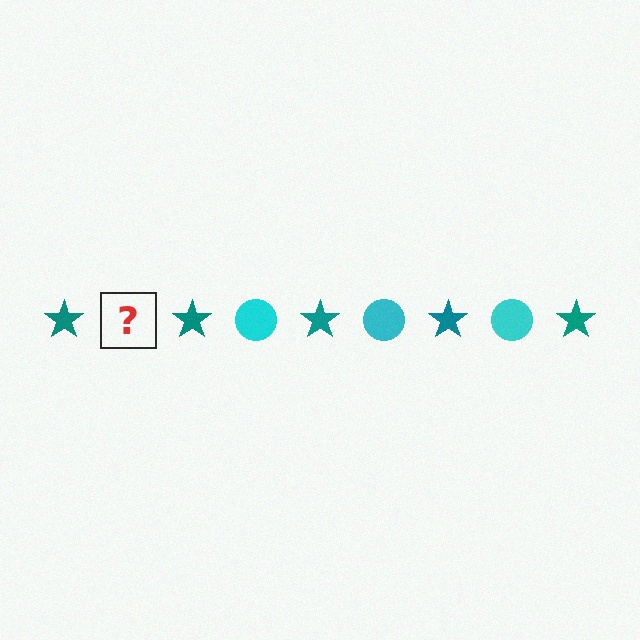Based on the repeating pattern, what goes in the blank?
The blank should be a cyan circle.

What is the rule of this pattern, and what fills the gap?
The rule is that the pattern alternates between teal star and cyan circle. The gap should be filled with a cyan circle.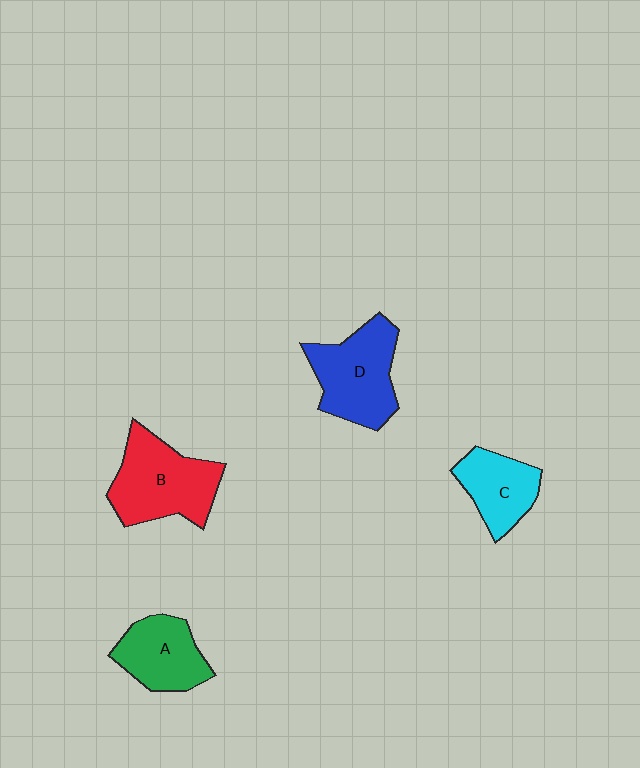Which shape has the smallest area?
Shape C (cyan).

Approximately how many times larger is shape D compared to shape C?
Approximately 1.4 times.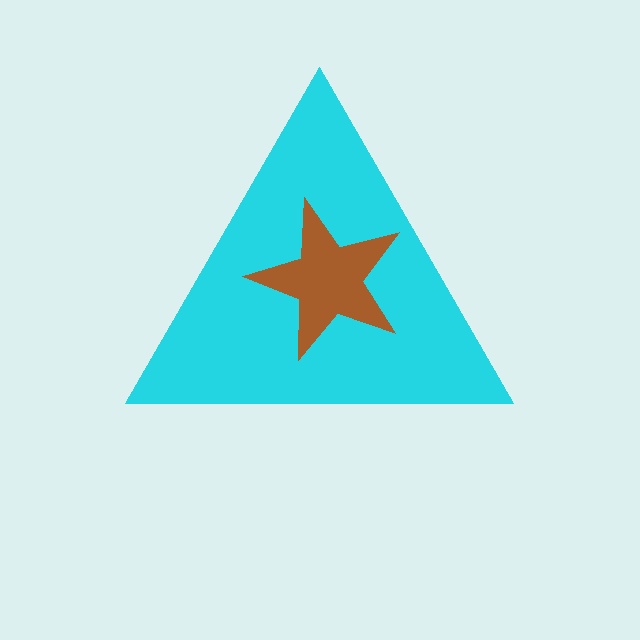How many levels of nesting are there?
2.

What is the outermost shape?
The cyan triangle.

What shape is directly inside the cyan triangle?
The brown star.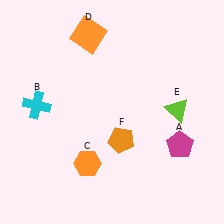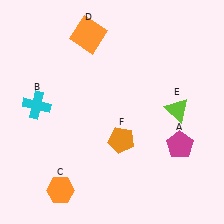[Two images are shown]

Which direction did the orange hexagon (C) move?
The orange hexagon (C) moved left.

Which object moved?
The orange hexagon (C) moved left.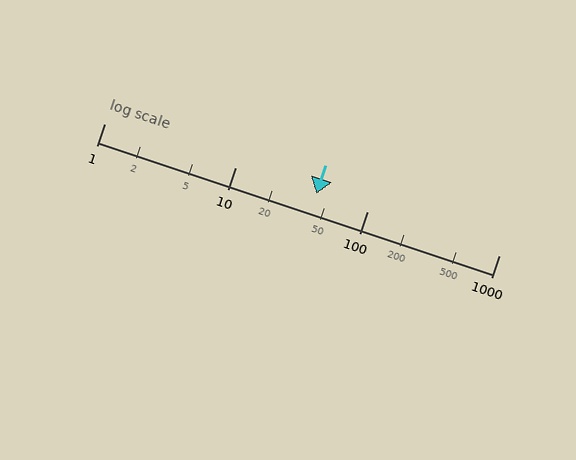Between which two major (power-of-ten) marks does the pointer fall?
The pointer is between 10 and 100.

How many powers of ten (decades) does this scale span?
The scale spans 3 decades, from 1 to 1000.